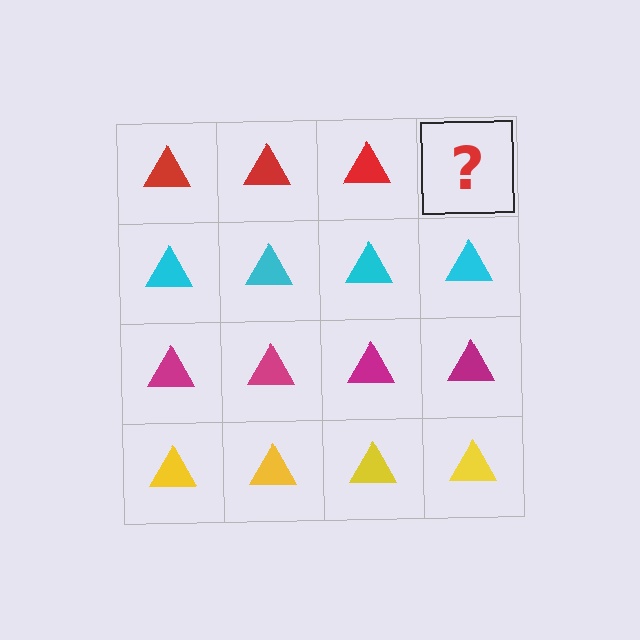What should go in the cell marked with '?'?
The missing cell should contain a red triangle.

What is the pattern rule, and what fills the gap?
The rule is that each row has a consistent color. The gap should be filled with a red triangle.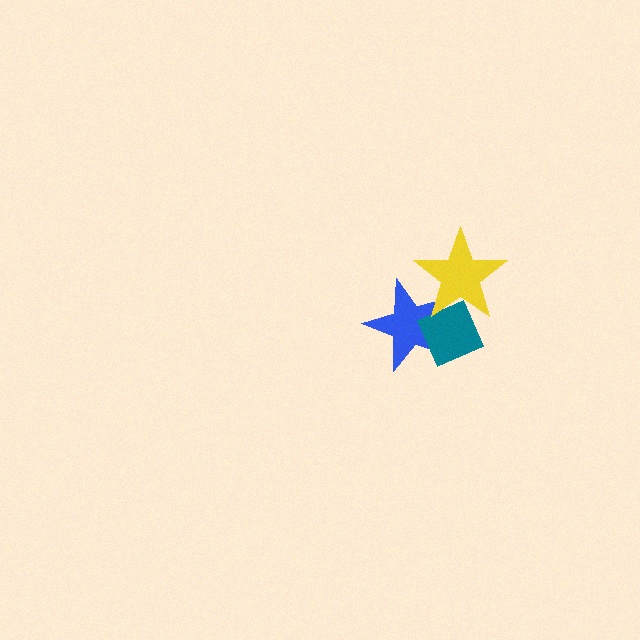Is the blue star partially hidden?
Yes, it is partially covered by another shape.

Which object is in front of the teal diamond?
The yellow star is in front of the teal diamond.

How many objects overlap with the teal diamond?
2 objects overlap with the teal diamond.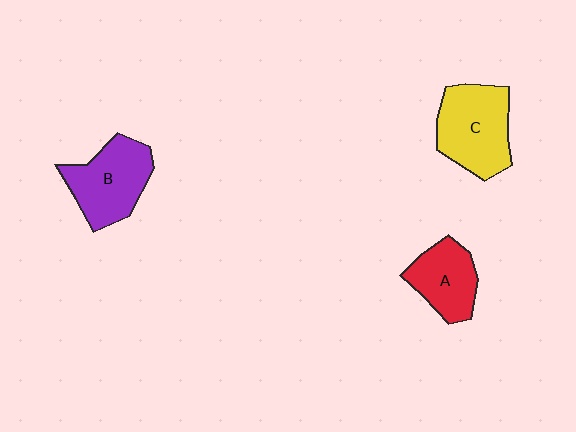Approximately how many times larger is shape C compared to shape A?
Approximately 1.4 times.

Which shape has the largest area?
Shape C (yellow).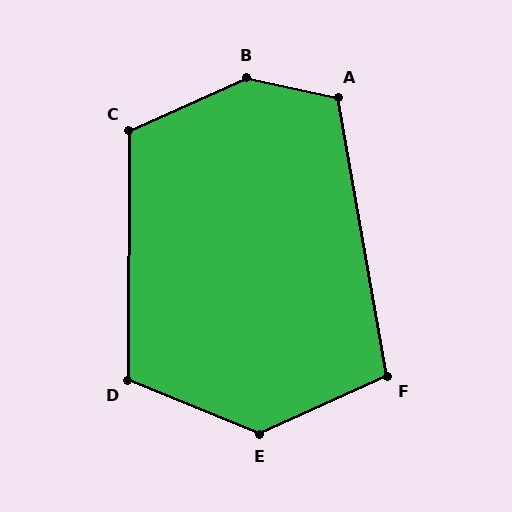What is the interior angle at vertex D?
Approximately 112 degrees (obtuse).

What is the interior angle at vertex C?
Approximately 114 degrees (obtuse).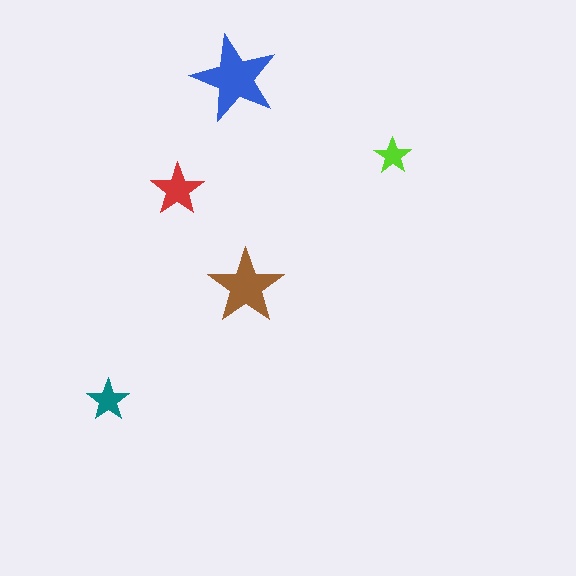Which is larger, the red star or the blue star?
The blue one.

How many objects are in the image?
There are 5 objects in the image.